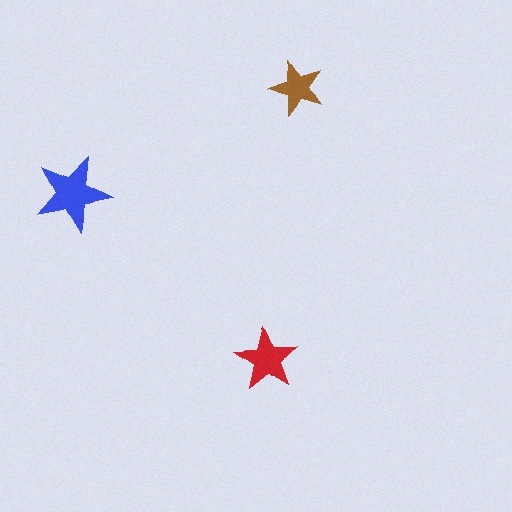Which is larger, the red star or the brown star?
The red one.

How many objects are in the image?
There are 3 objects in the image.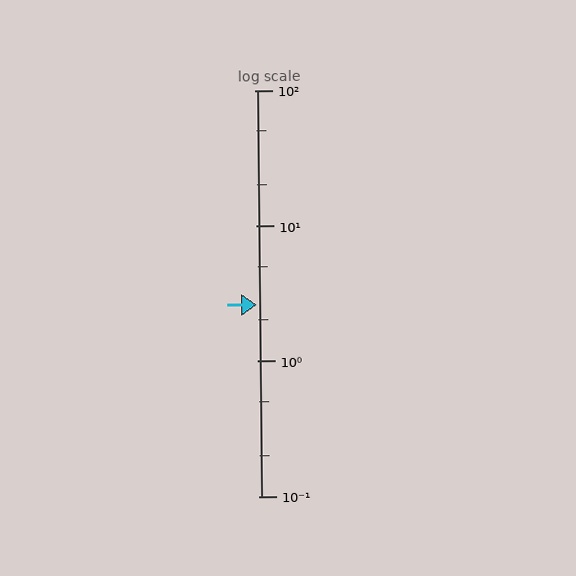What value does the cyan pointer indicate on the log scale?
The pointer indicates approximately 2.6.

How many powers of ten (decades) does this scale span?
The scale spans 3 decades, from 0.1 to 100.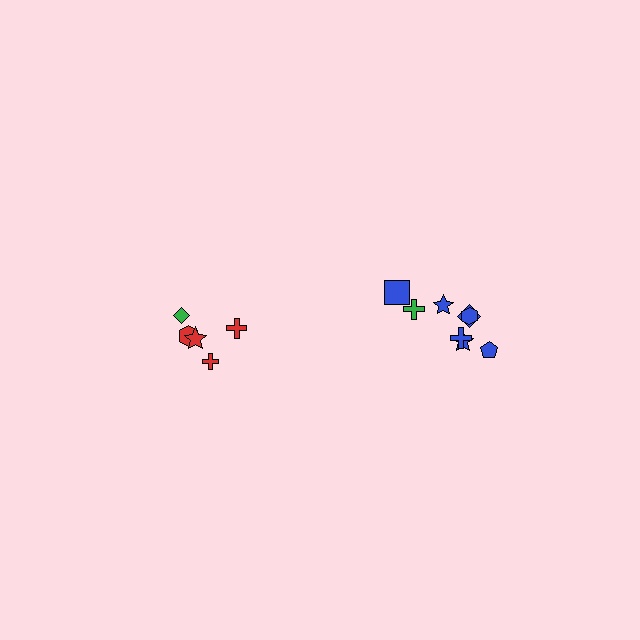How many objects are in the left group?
There are 5 objects.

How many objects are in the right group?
There are 8 objects.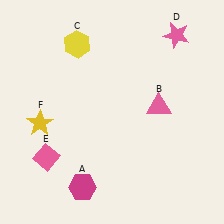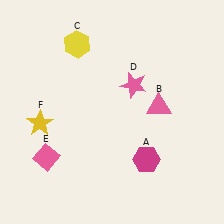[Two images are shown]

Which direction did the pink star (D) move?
The pink star (D) moved down.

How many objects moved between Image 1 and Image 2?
2 objects moved between the two images.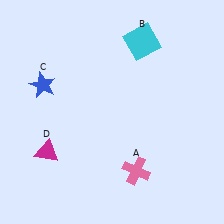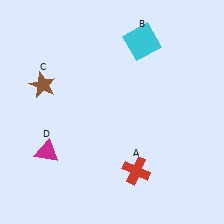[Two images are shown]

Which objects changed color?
A changed from pink to red. C changed from blue to brown.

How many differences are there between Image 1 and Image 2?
There are 2 differences between the two images.